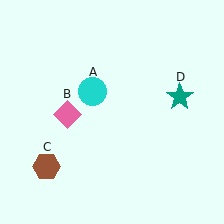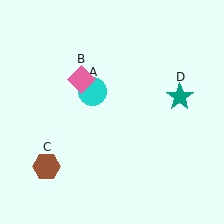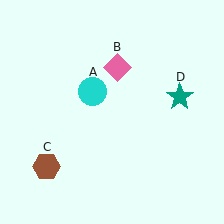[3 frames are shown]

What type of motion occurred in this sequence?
The pink diamond (object B) rotated clockwise around the center of the scene.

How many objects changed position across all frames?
1 object changed position: pink diamond (object B).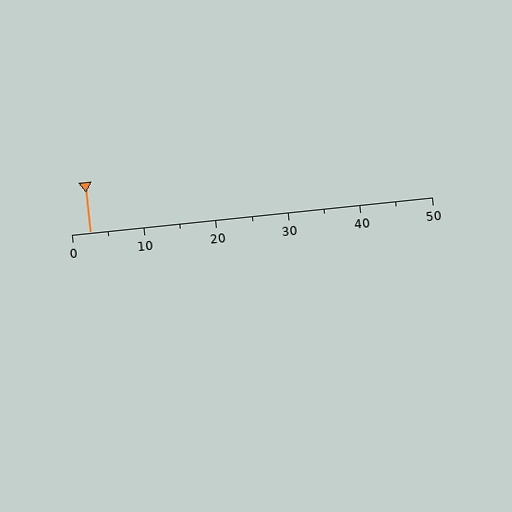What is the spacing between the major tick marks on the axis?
The major ticks are spaced 10 apart.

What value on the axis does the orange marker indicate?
The marker indicates approximately 2.5.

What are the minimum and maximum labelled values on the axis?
The axis runs from 0 to 50.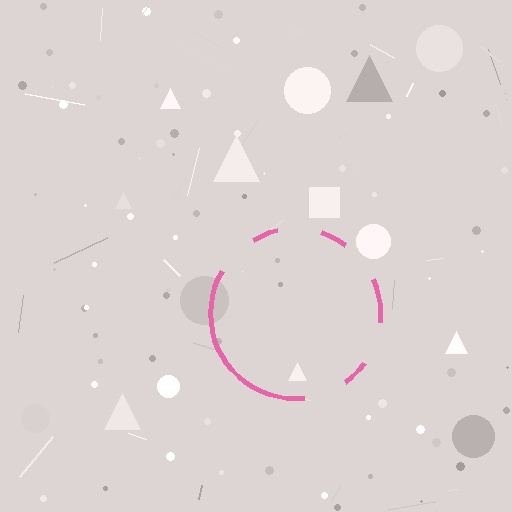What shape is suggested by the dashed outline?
The dashed outline suggests a circle.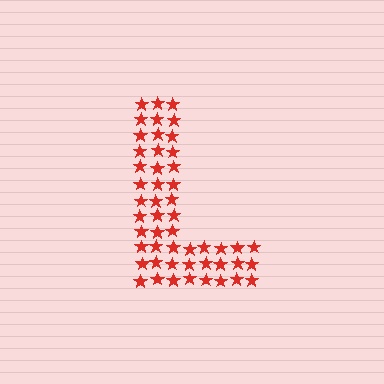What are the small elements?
The small elements are stars.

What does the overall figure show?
The overall figure shows the letter L.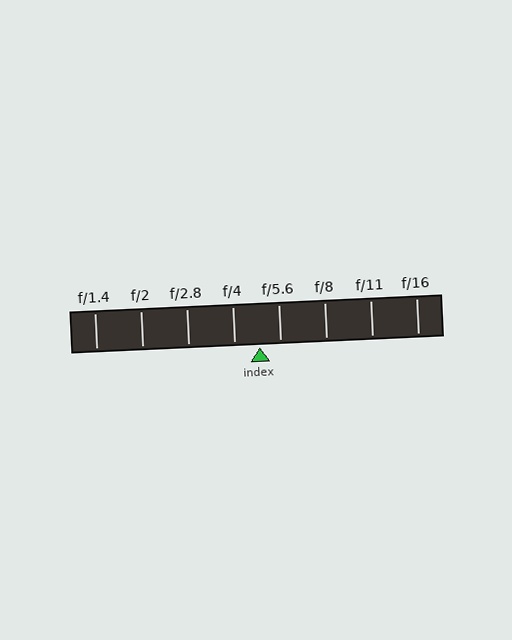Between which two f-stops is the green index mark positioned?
The index mark is between f/4 and f/5.6.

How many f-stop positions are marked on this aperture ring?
There are 8 f-stop positions marked.